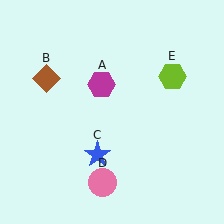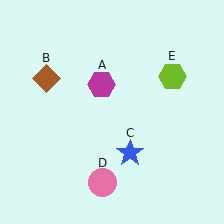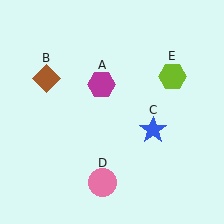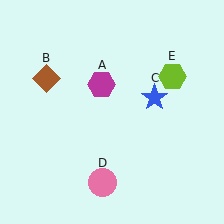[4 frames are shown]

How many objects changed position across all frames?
1 object changed position: blue star (object C).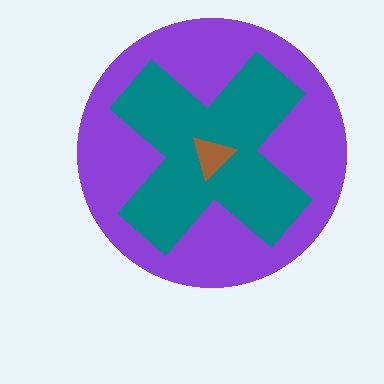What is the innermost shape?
The brown triangle.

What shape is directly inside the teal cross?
The brown triangle.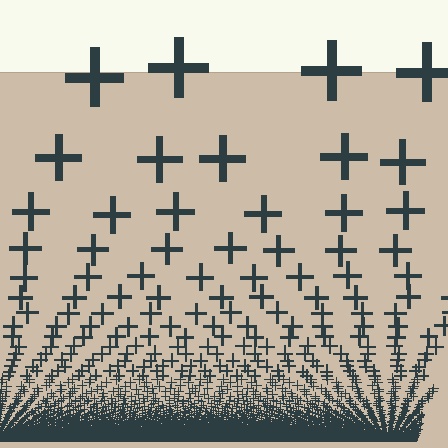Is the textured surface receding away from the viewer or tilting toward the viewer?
The surface appears to tilt toward the viewer. Texture elements get larger and sparser toward the top.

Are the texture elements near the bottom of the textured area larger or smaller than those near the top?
Smaller. The gradient is inverted — elements near the bottom are smaller and denser.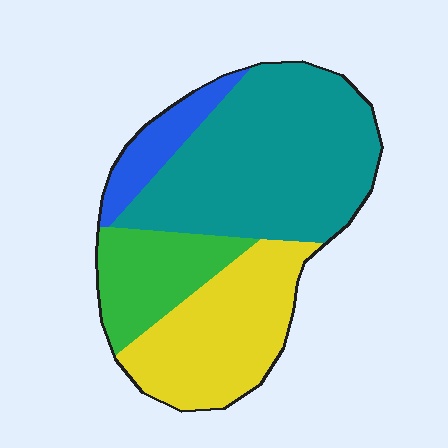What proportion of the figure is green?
Green covers 16% of the figure.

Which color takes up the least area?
Blue, at roughly 10%.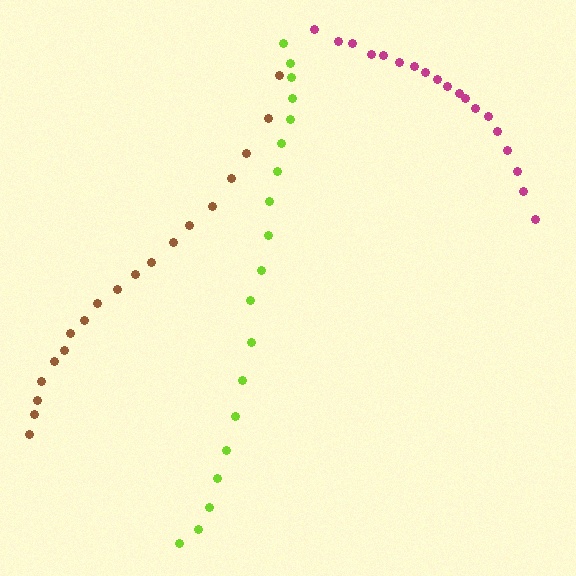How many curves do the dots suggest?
There are 3 distinct paths.